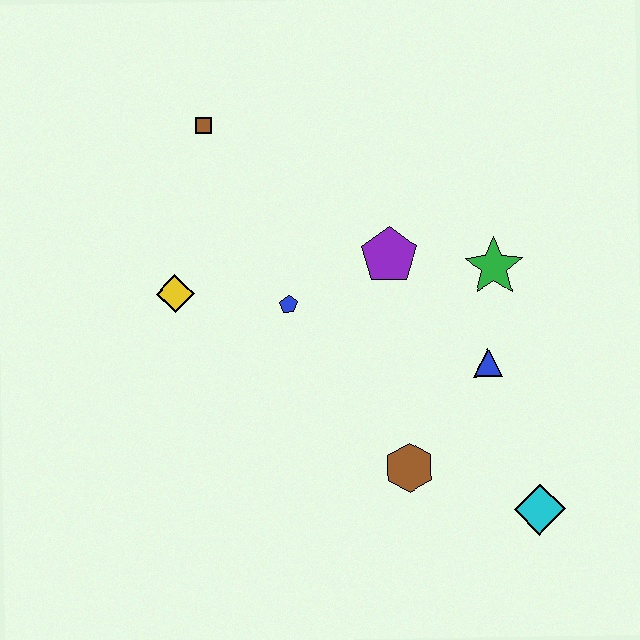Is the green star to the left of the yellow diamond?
No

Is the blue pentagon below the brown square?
Yes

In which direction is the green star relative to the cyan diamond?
The green star is above the cyan diamond.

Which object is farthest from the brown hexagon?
The brown square is farthest from the brown hexagon.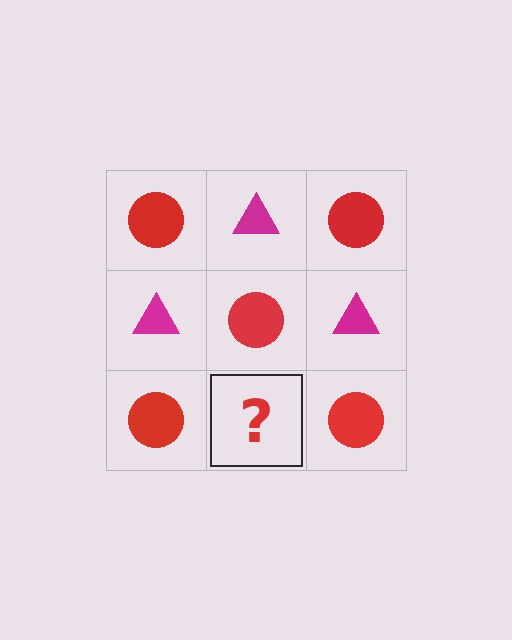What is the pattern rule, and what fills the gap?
The rule is that it alternates red circle and magenta triangle in a checkerboard pattern. The gap should be filled with a magenta triangle.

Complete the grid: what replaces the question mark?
The question mark should be replaced with a magenta triangle.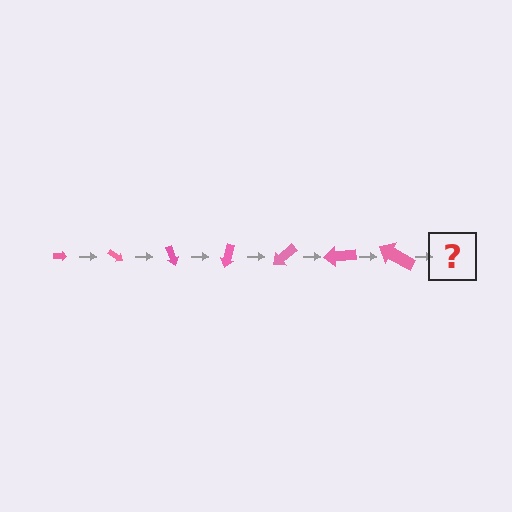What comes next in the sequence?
The next element should be an arrow, larger than the previous one and rotated 245 degrees from the start.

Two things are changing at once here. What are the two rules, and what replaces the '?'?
The two rules are that the arrow grows larger each step and it rotates 35 degrees each step. The '?' should be an arrow, larger than the previous one and rotated 245 degrees from the start.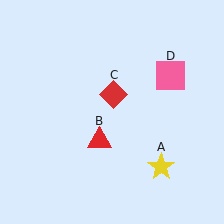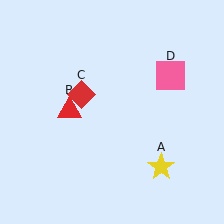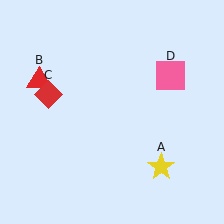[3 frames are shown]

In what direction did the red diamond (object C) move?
The red diamond (object C) moved left.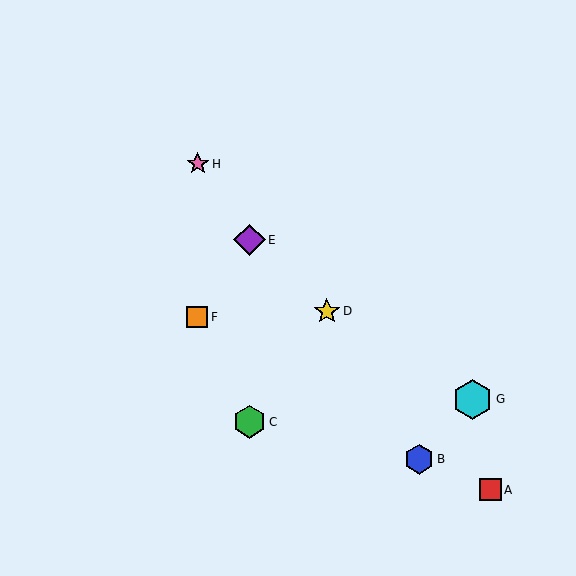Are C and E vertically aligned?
Yes, both are at x≈249.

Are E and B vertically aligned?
No, E is at x≈249 and B is at x≈419.